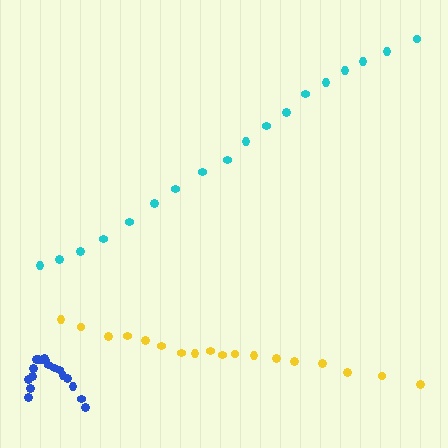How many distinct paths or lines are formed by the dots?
There are 3 distinct paths.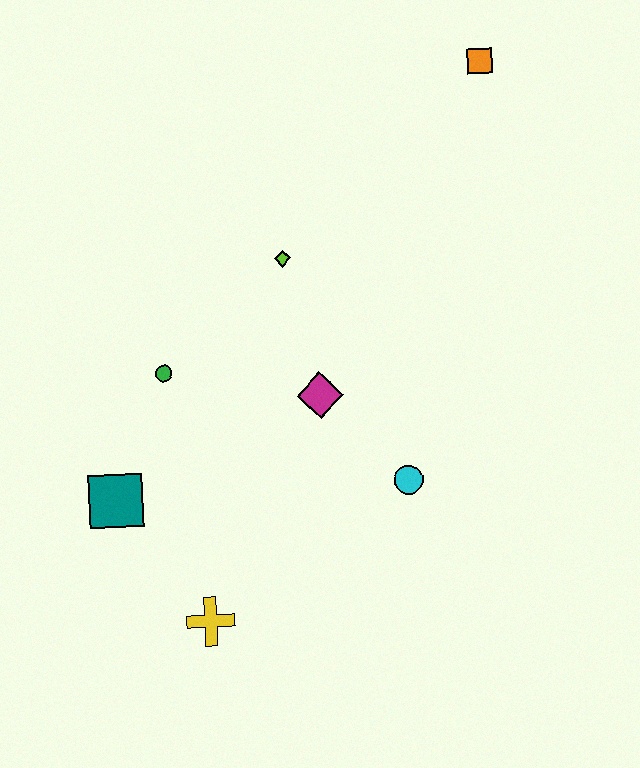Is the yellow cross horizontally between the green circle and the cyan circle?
Yes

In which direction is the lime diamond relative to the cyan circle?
The lime diamond is above the cyan circle.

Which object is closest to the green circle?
The teal square is closest to the green circle.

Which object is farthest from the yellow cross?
The orange square is farthest from the yellow cross.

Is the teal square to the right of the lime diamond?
No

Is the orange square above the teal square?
Yes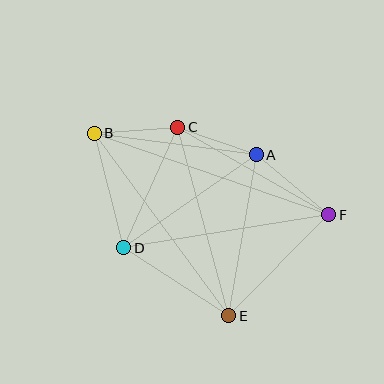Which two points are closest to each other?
Points A and C are closest to each other.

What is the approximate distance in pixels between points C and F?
The distance between C and F is approximately 175 pixels.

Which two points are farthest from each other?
Points B and F are farthest from each other.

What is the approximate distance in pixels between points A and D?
The distance between A and D is approximately 162 pixels.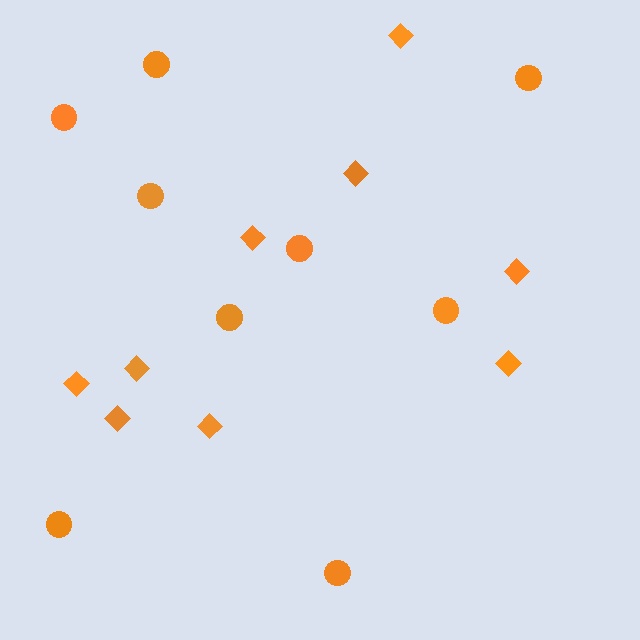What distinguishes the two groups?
There are 2 groups: one group of circles (9) and one group of diamonds (9).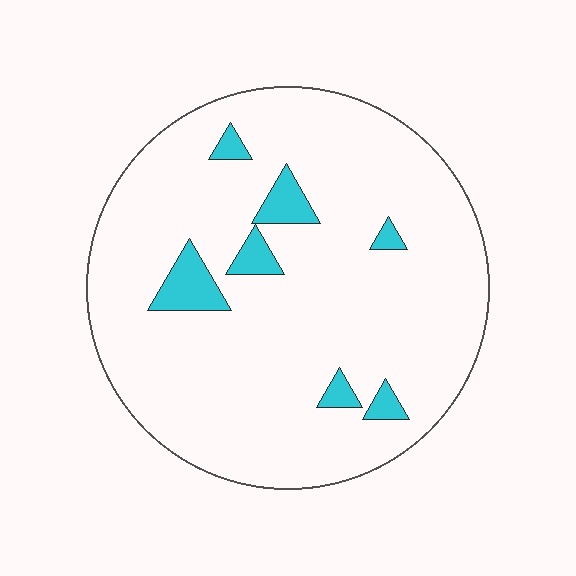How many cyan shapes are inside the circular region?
7.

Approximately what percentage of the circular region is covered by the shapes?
Approximately 10%.